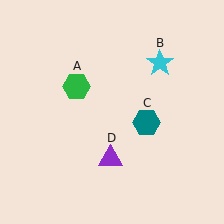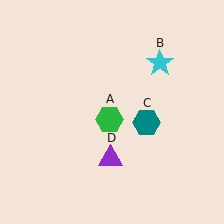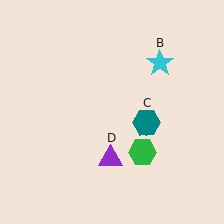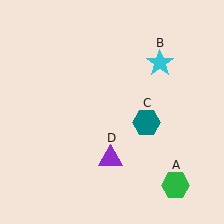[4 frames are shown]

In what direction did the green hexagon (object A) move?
The green hexagon (object A) moved down and to the right.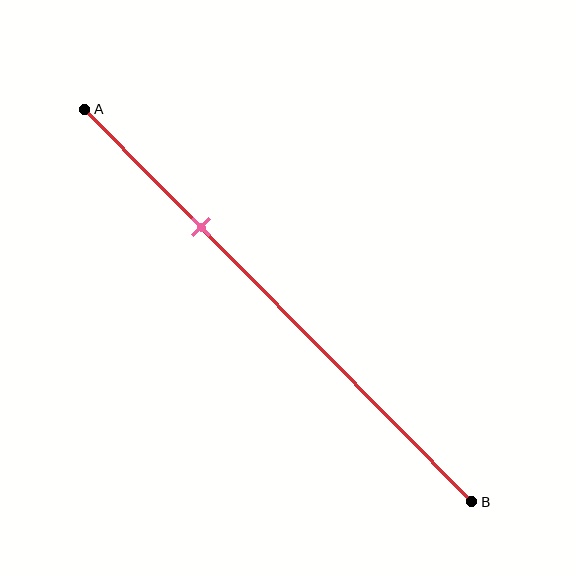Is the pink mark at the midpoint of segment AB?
No, the mark is at about 30% from A, not at the 50% midpoint.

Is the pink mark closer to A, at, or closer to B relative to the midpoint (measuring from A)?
The pink mark is closer to point A than the midpoint of segment AB.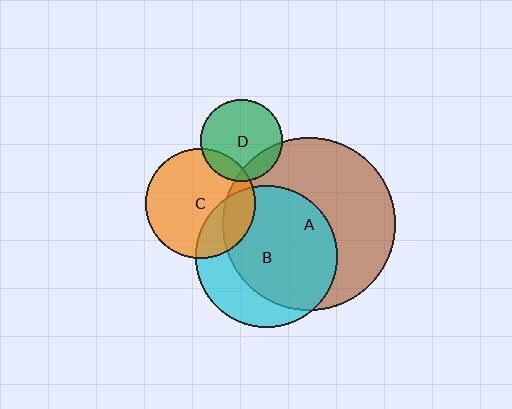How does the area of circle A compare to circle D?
Approximately 4.4 times.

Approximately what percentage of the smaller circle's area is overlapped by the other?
Approximately 15%.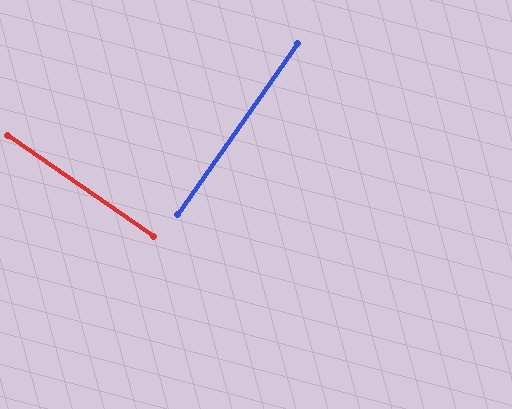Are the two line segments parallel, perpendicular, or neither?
Perpendicular — they meet at approximately 90°.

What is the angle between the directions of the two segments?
Approximately 90 degrees.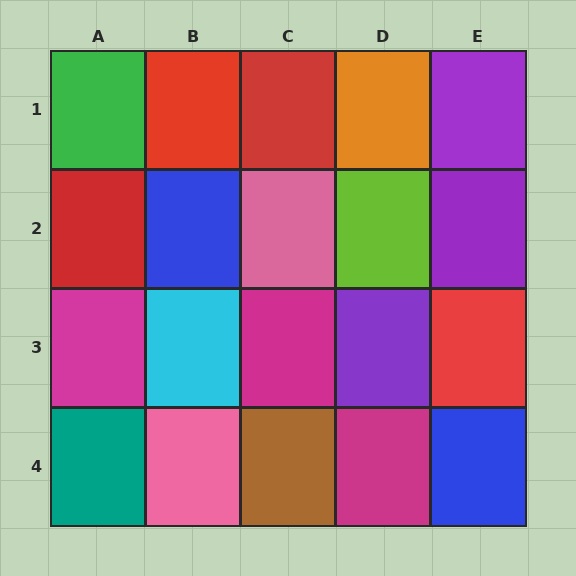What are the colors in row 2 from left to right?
Red, blue, pink, lime, purple.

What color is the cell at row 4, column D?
Magenta.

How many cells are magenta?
3 cells are magenta.